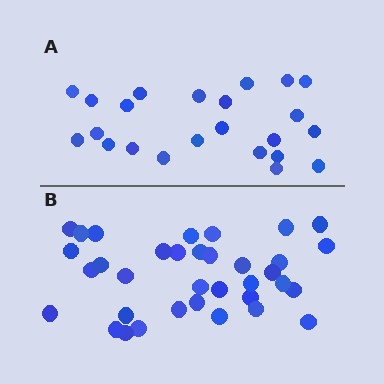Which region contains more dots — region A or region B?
Region B (the bottom region) has more dots.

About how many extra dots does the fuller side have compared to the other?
Region B has roughly 12 or so more dots than region A.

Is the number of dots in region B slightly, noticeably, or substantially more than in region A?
Region B has substantially more. The ratio is roughly 1.5 to 1.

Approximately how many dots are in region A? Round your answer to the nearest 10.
About 20 dots. (The exact count is 23, which rounds to 20.)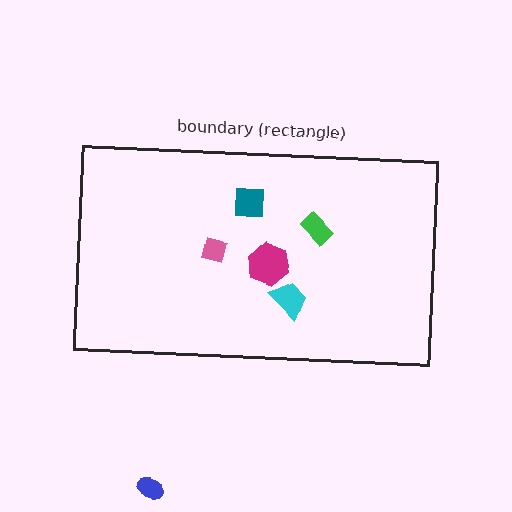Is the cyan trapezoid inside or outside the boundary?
Inside.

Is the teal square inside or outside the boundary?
Inside.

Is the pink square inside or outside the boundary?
Inside.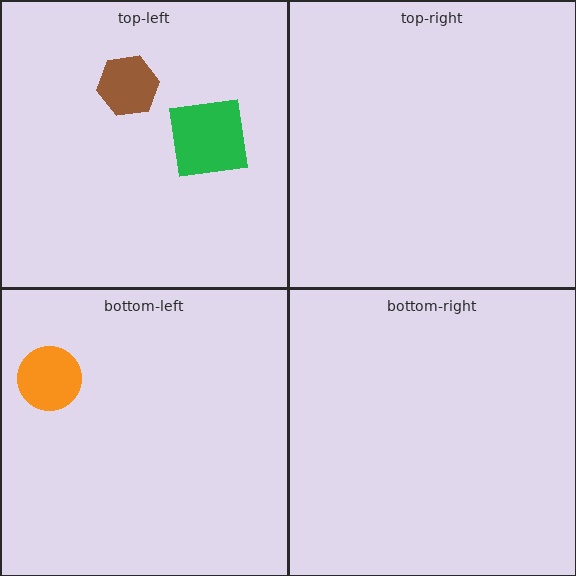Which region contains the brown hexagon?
The top-left region.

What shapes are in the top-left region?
The brown hexagon, the green square.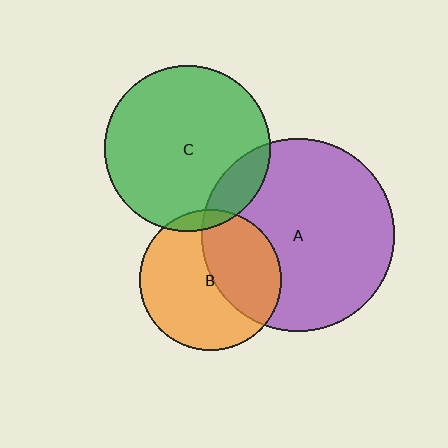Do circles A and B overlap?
Yes.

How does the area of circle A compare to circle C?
Approximately 1.4 times.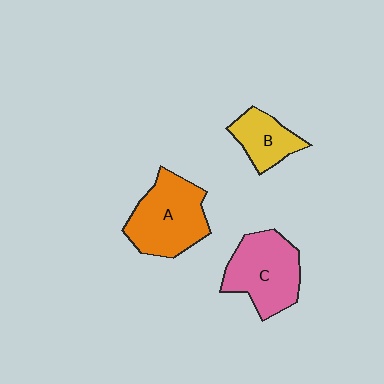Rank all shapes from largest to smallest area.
From largest to smallest: A (orange), C (pink), B (yellow).